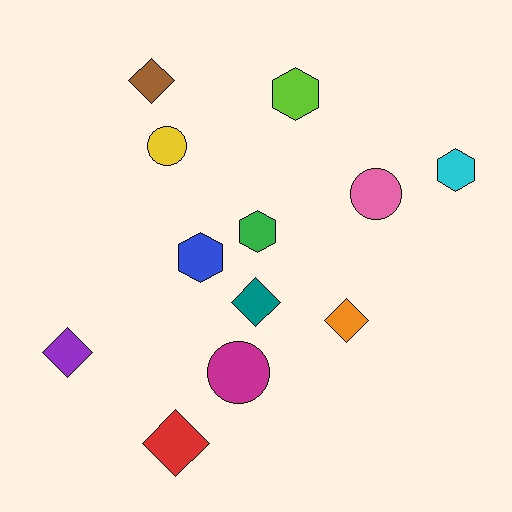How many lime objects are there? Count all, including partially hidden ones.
There is 1 lime object.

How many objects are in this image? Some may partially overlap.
There are 12 objects.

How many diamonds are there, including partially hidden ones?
There are 5 diamonds.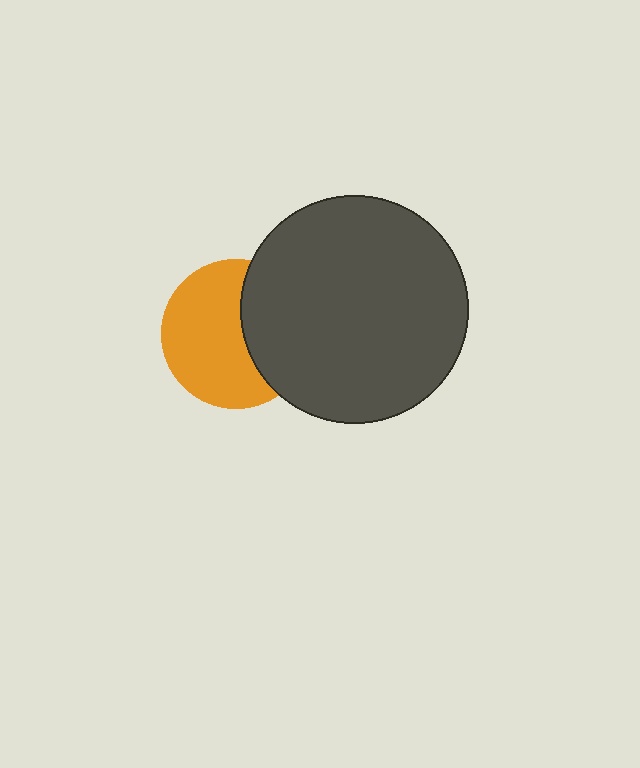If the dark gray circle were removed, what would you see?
You would see the complete orange circle.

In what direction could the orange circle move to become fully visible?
The orange circle could move left. That would shift it out from behind the dark gray circle entirely.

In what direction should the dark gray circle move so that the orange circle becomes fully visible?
The dark gray circle should move right. That is the shortest direction to clear the overlap and leave the orange circle fully visible.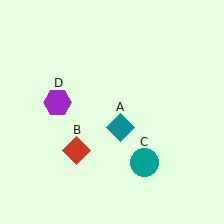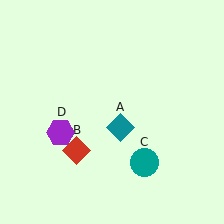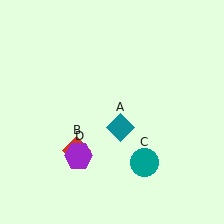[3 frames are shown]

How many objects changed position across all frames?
1 object changed position: purple hexagon (object D).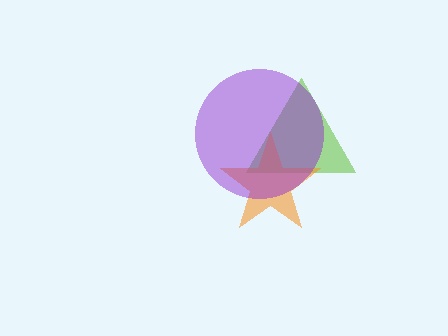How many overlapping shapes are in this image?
There are 3 overlapping shapes in the image.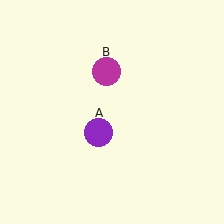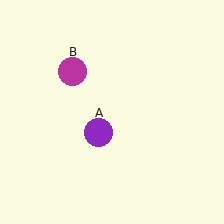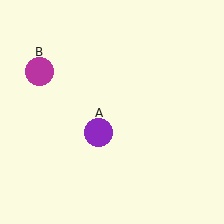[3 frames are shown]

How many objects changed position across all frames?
1 object changed position: magenta circle (object B).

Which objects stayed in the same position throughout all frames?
Purple circle (object A) remained stationary.